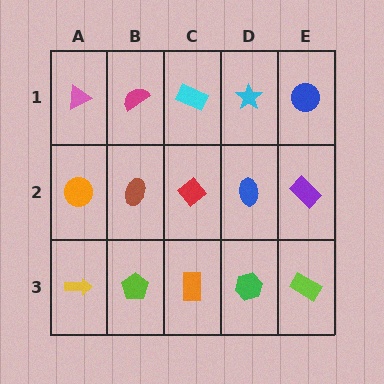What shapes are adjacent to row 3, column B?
A brown ellipse (row 2, column B), a yellow arrow (row 3, column A), an orange rectangle (row 3, column C).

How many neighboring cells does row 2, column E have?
3.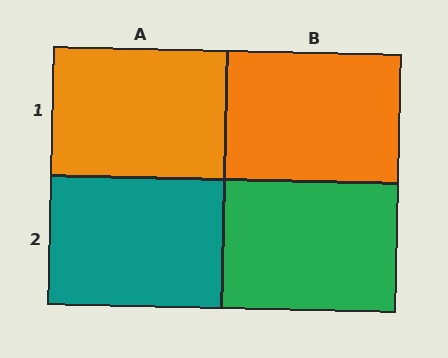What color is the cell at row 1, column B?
Orange.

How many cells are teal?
1 cell is teal.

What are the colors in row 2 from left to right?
Teal, green.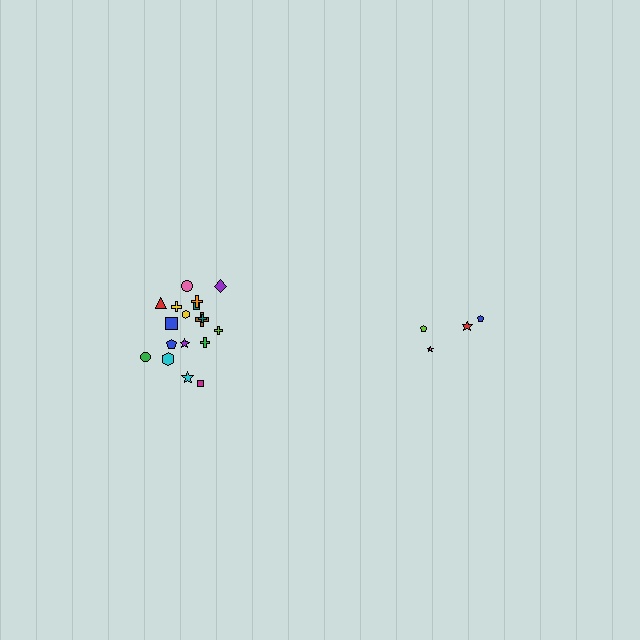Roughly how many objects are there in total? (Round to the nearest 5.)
Roughly 20 objects in total.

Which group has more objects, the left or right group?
The left group.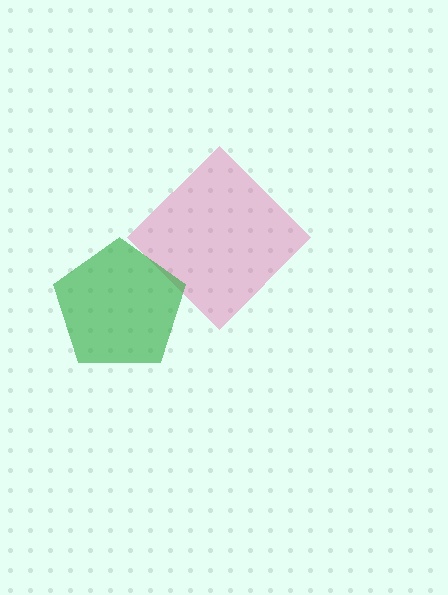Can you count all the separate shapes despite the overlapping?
Yes, there are 2 separate shapes.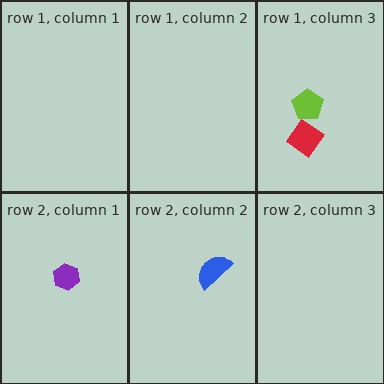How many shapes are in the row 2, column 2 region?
1.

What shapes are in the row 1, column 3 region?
The red diamond, the lime pentagon.